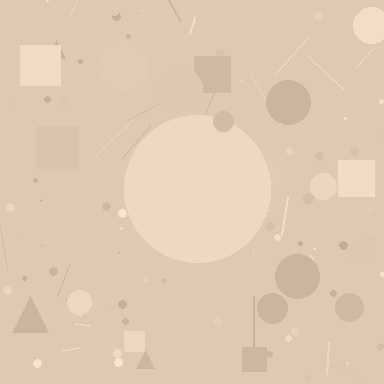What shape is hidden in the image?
A circle is hidden in the image.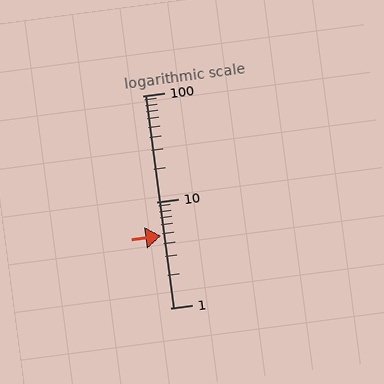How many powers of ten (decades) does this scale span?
The scale spans 2 decades, from 1 to 100.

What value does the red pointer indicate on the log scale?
The pointer indicates approximately 4.8.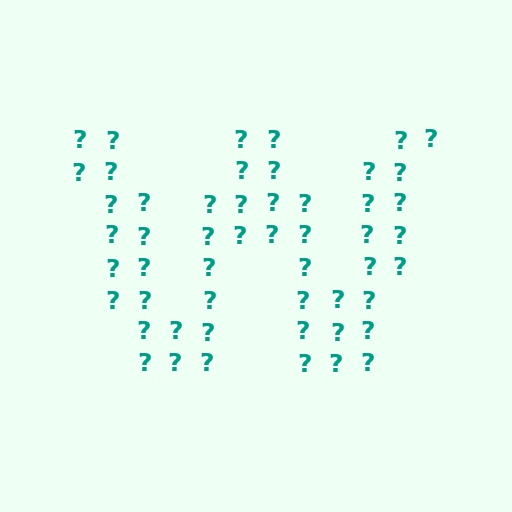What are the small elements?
The small elements are question marks.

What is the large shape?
The large shape is the letter W.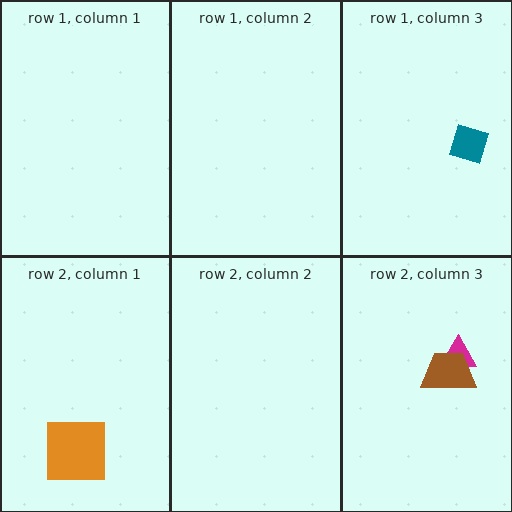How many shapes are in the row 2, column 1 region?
1.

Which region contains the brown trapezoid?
The row 2, column 3 region.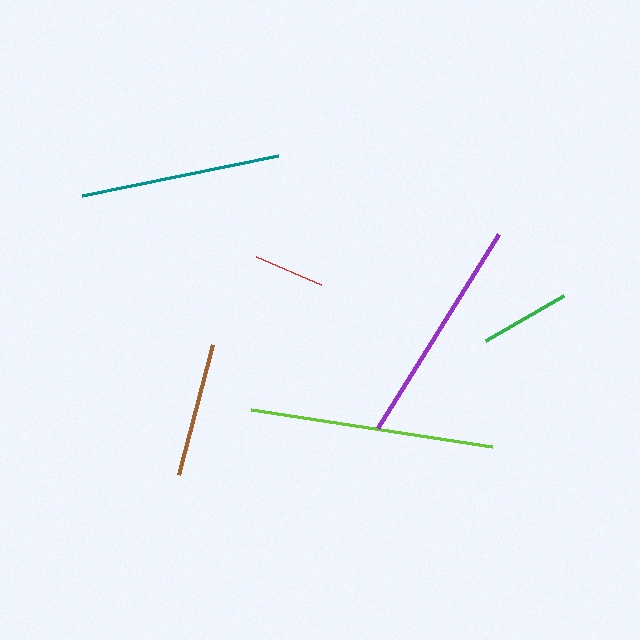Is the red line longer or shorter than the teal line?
The teal line is longer than the red line.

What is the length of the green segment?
The green segment is approximately 90 pixels long.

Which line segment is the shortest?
The red line is the shortest at approximately 71 pixels.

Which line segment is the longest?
The lime line is the longest at approximately 244 pixels.